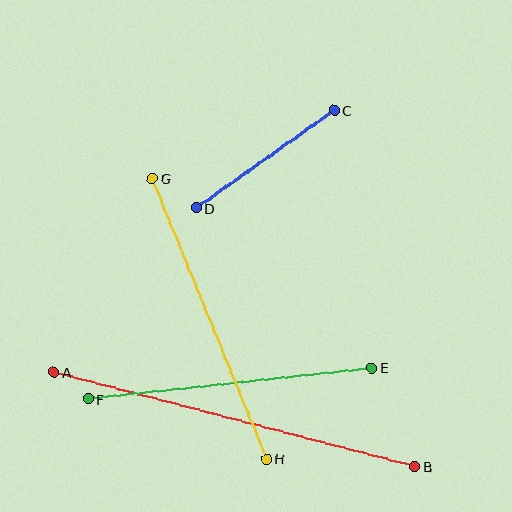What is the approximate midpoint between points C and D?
The midpoint is at approximately (266, 159) pixels.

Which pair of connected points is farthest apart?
Points A and B are farthest apart.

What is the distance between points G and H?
The distance is approximately 303 pixels.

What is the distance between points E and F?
The distance is approximately 285 pixels.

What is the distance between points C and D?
The distance is approximately 169 pixels.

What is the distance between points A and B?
The distance is approximately 373 pixels.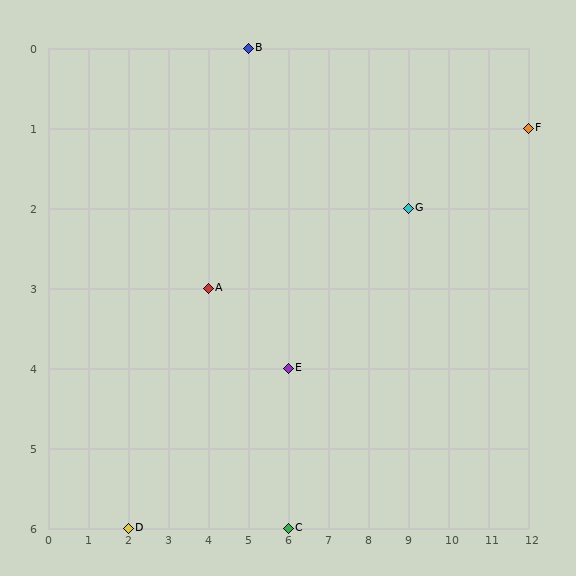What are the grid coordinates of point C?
Point C is at grid coordinates (6, 6).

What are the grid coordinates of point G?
Point G is at grid coordinates (9, 2).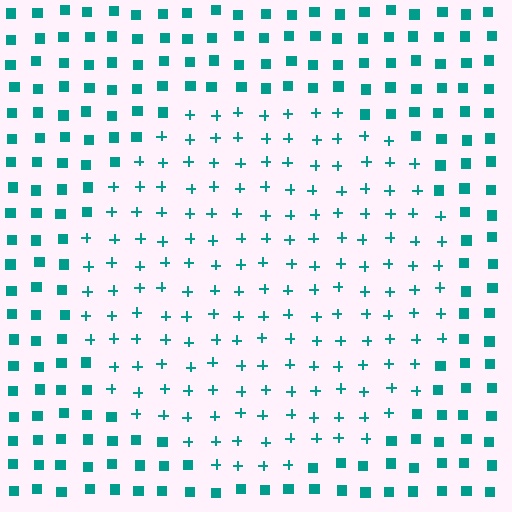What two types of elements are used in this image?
The image uses plus signs inside the circle region and squares outside it.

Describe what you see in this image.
The image is filled with small teal elements arranged in a uniform grid. A circle-shaped region contains plus signs, while the surrounding area contains squares. The boundary is defined purely by the change in element shape.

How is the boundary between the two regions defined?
The boundary is defined by a change in element shape: plus signs inside vs. squares outside. All elements share the same color and spacing.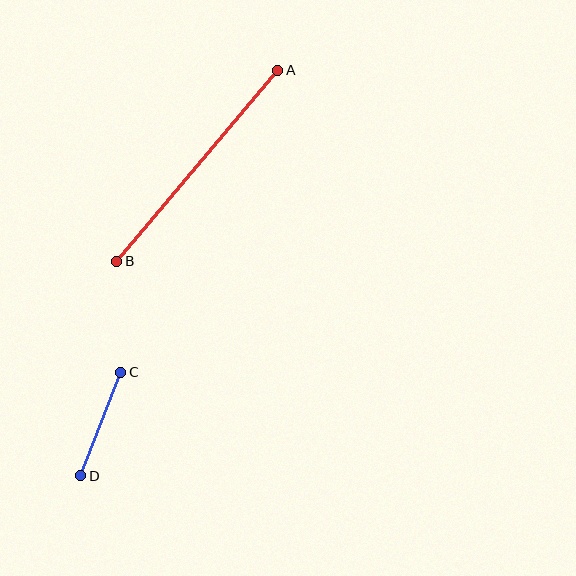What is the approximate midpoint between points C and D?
The midpoint is at approximately (101, 424) pixels.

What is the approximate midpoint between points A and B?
The midpoint is at approximately (197, 166) pixels.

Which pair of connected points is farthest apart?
Points A and B are farthest apart.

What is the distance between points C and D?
The distance is approximately 111 pixels.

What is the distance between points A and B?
The distance is approximately 249 pixels.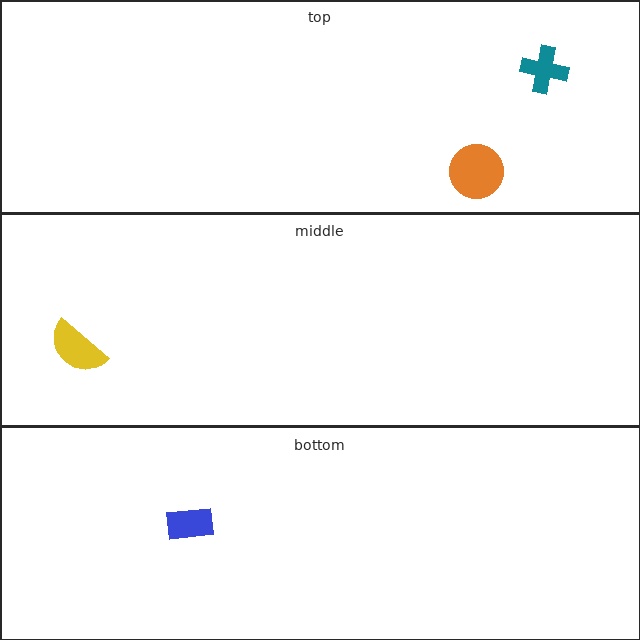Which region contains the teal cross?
The top region.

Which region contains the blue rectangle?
The bottom region.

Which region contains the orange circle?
The top region.